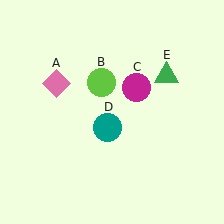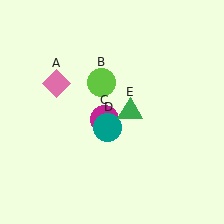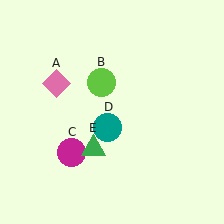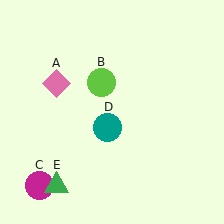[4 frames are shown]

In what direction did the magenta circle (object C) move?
The magenta circle (object C) moved down and to the left.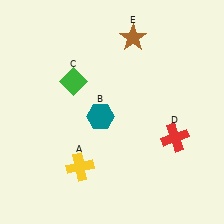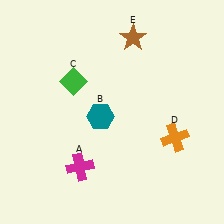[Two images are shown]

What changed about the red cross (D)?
In Image 1, D is red. In Image 2, it changed to orange.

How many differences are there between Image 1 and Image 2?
There are 2 differences between the two images.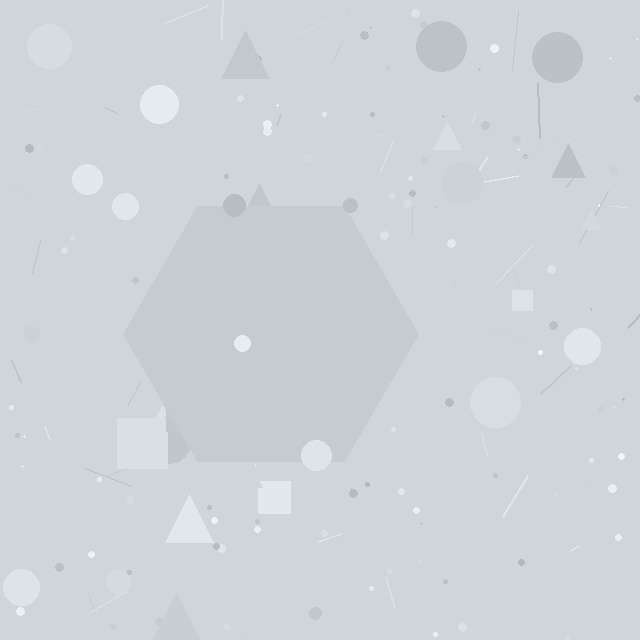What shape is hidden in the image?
A hexagon is hidden in the image.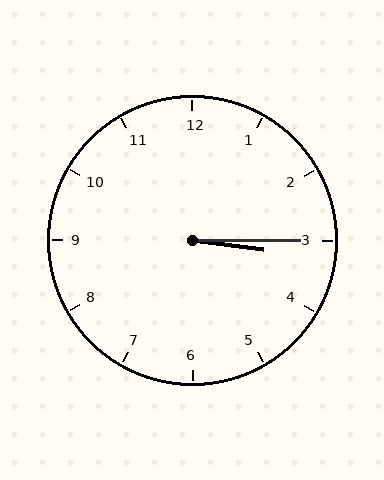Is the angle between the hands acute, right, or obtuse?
It is acute.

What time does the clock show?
3:15.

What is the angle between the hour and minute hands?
Approximately 8 degrees.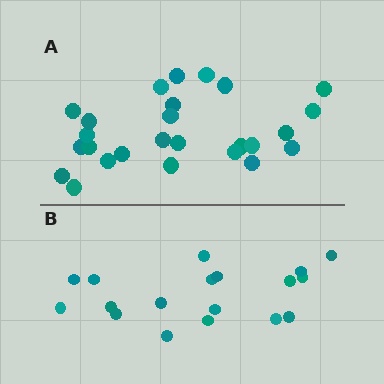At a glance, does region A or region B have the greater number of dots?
Region A (the top region) has more dots.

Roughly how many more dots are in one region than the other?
Region A has roughly 8 or so more dots than region B.